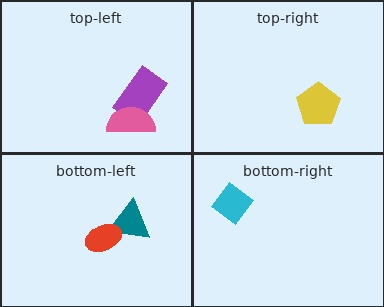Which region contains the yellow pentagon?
The top-right region.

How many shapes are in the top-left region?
2.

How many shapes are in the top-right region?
1.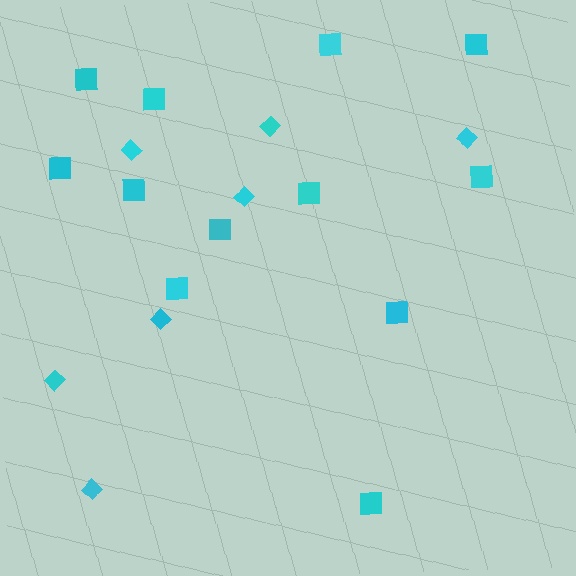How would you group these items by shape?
There are 2 groups: one group of squares (12) and one group of diamonds (7).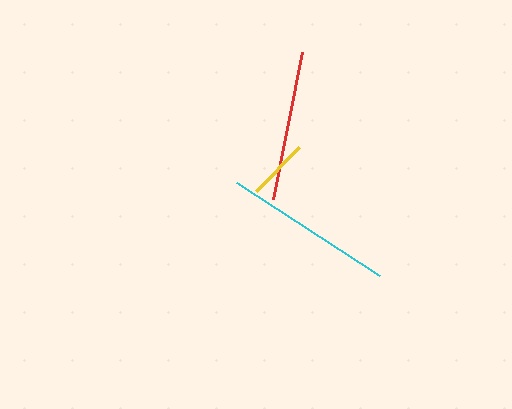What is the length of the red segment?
The red segment is approximately 150 pixels long.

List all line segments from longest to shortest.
From longest to shortest: cyan, red, yellow.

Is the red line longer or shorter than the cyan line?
The cyan line is longer than the red line.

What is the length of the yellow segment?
The yellow segment is approximately 61 pixels long.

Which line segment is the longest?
The cyan line is the longest at approximately 171 pixels.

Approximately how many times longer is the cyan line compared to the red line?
The cyan line is approximately 1.1 times the length of the red line.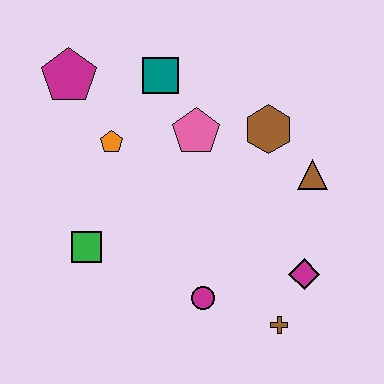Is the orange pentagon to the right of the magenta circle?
No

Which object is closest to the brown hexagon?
The brown triangle is closest to the brown hexagon.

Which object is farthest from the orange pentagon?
The brown cross is farthest from the orange pentagon.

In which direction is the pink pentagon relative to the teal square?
The pink pentagon is below the teal square.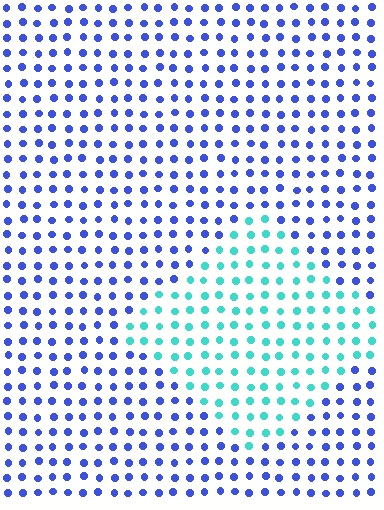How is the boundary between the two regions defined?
The boundary is defined purely by a slight shift in hue (about 59 degrees). Spacing, size, and orientation are identical on both sides.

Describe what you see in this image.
The image is filled with small blue elements in a uniform arrangement. A diamond-shaped region is visible where the elements are tinted to a slightly different hue, forming a subtle color boundary.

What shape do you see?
I see a diamond.